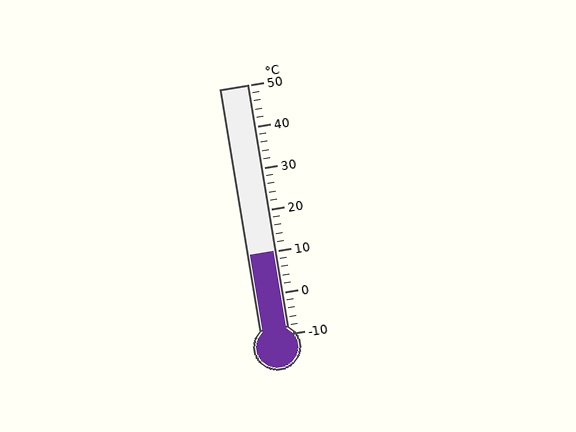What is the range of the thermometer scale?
The thermometer scale ranges from -10°C to 50°C.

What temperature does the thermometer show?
The thermometer shows approximately 10°C.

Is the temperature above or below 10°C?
The temperature is at 10°C.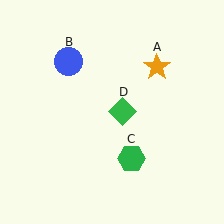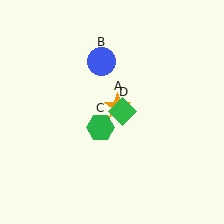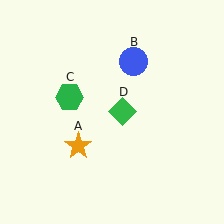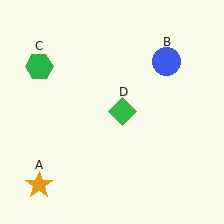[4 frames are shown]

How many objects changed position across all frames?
3 objects changed position: orange star (object A), blue circle (object B), green hexagon (object C).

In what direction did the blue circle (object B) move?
The blue circle (object B) moved right.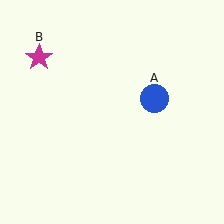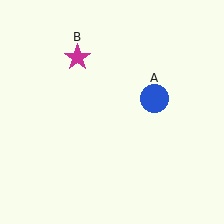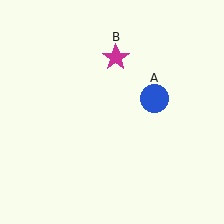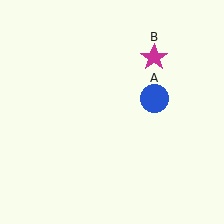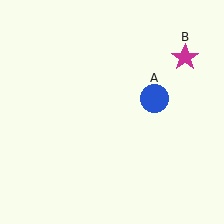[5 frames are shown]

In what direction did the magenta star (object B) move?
The magenta star (object B) moved right.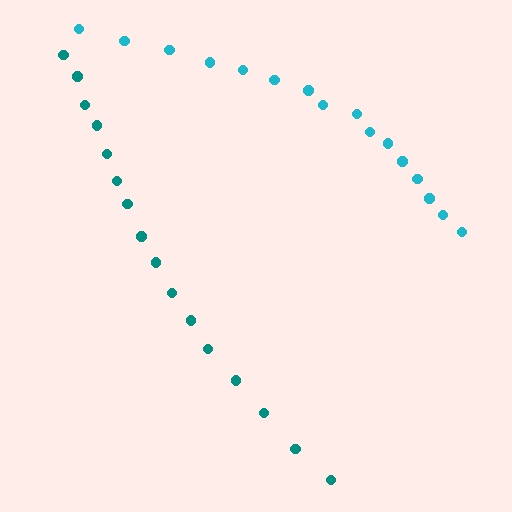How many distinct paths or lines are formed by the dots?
There are 2 distinct paths.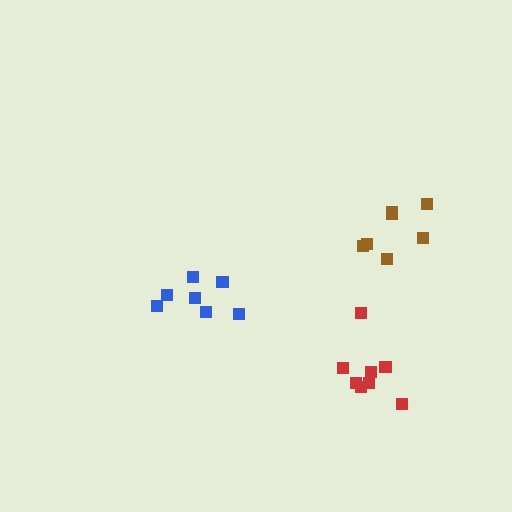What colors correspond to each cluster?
The clusters are colored: blue, brown, red.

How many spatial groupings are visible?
There are 3 spatial groupings.